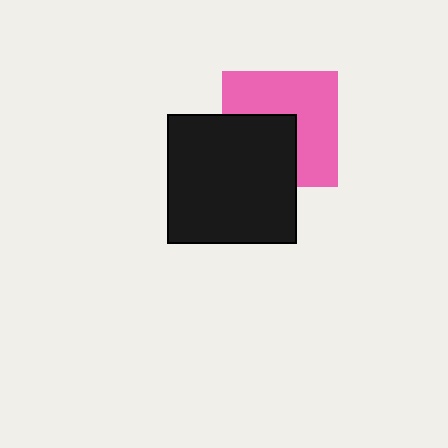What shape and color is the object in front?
The object in front is a black square.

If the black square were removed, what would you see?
You would see the complete pink square.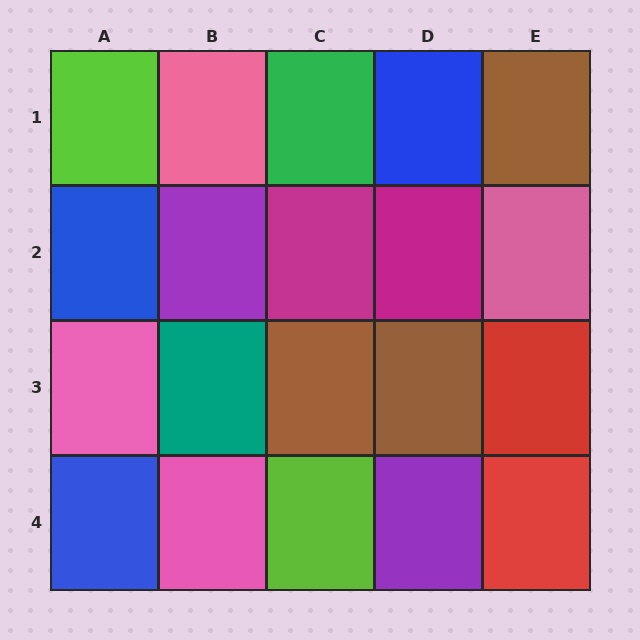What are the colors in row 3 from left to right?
Pink, teal, brown, brown, red.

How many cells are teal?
1 cell is teal.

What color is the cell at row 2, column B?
Purple.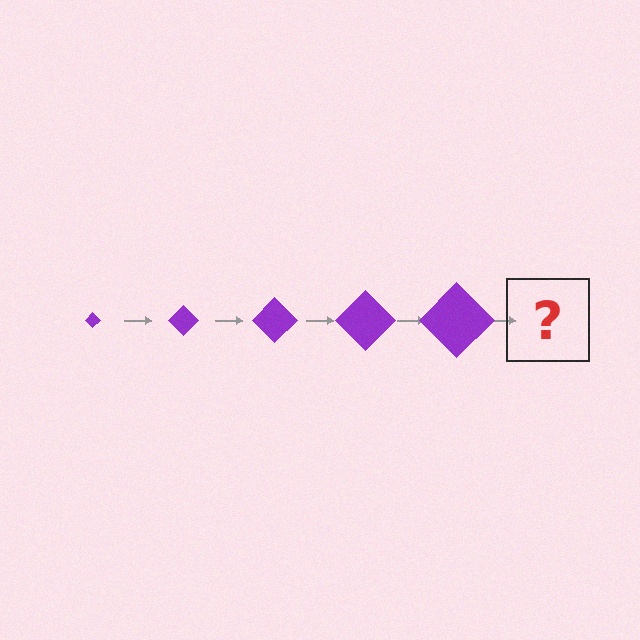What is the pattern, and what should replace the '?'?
The pattern is that the diamond gets progressively larger each step. The '?' should be a purple diamond, larger than the previous one.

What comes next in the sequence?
The next element should be a purple diamond, larger than the previous one.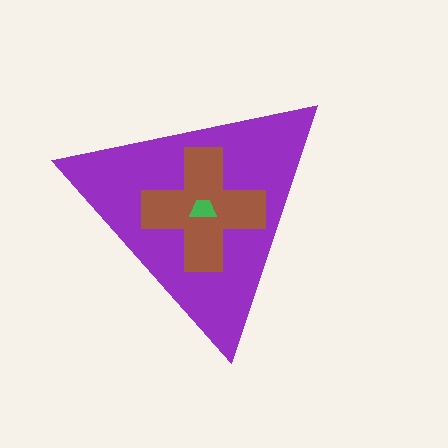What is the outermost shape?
The purple triangle.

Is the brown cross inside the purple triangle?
Yes.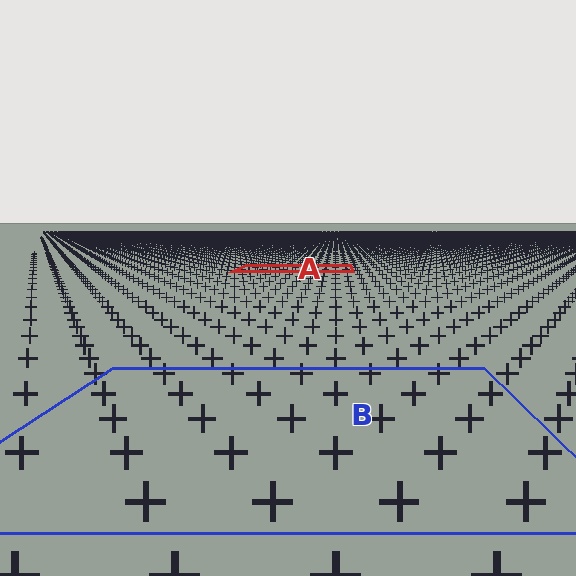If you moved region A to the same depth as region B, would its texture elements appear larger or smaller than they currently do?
They would appear larger. At a closer depth, the same texture elements are projected at a bigger on-screen size.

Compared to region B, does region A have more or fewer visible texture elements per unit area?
Region A has more texture elements per unit area — they are packed more densely because it is farther away.